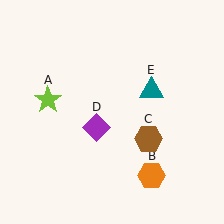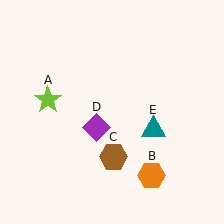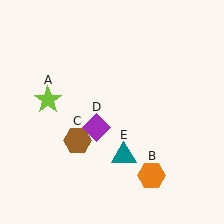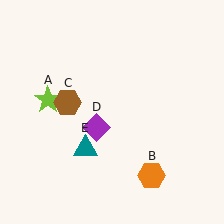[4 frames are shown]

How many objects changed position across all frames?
2 objects changed position: brown hexagon (object C), teal triangle (object E).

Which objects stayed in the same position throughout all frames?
Lime star (object A) and orange hexagon (object B) and purple diamond (object D) remained stationary.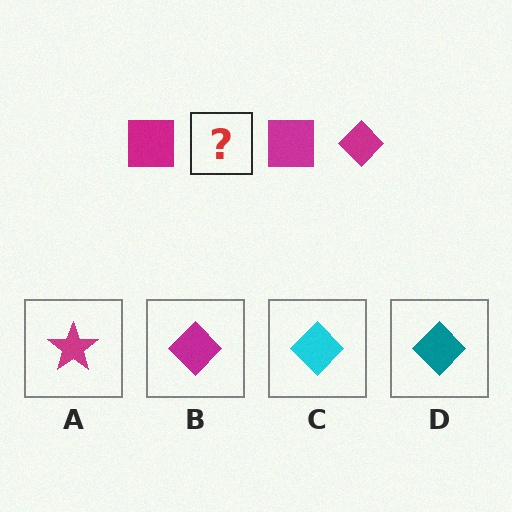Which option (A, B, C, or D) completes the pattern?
B.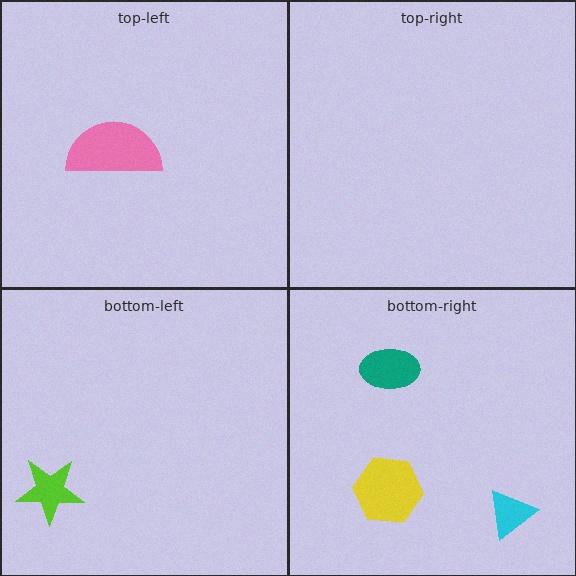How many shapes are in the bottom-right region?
3.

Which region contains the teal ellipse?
The bottom-right region.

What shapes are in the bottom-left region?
The lime star.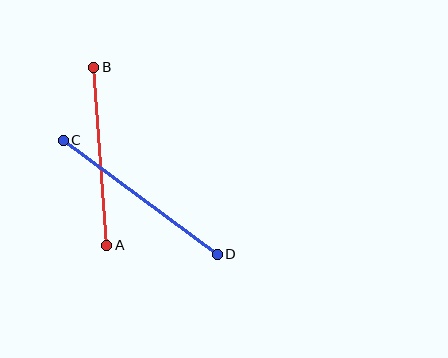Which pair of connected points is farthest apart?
Points C and D are farthest apart.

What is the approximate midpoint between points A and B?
The midpoint is at approximately (100, 156) pixels.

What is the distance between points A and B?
The distance is approximately 178 pixels.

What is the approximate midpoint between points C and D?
The midpoint is at approximately (140, 197) pixels.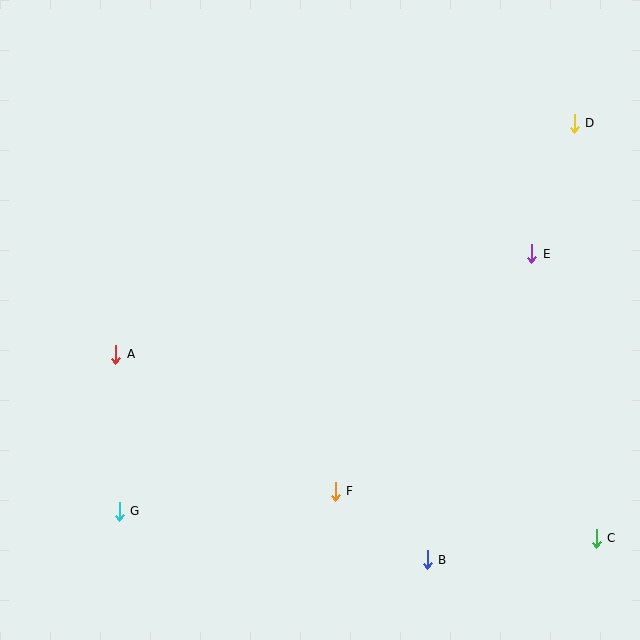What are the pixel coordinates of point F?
Point F is at (335, 491).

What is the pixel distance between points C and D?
The distance between C and D is 416 pixels.